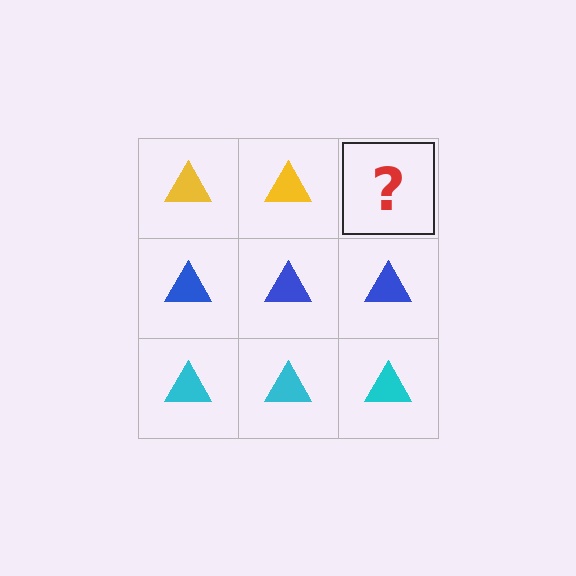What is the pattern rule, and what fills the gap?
The rule is that each row has a consistent color. The gap should be filled with a yellow triangle.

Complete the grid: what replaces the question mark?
The question mark should be replaced with a yellow triangle.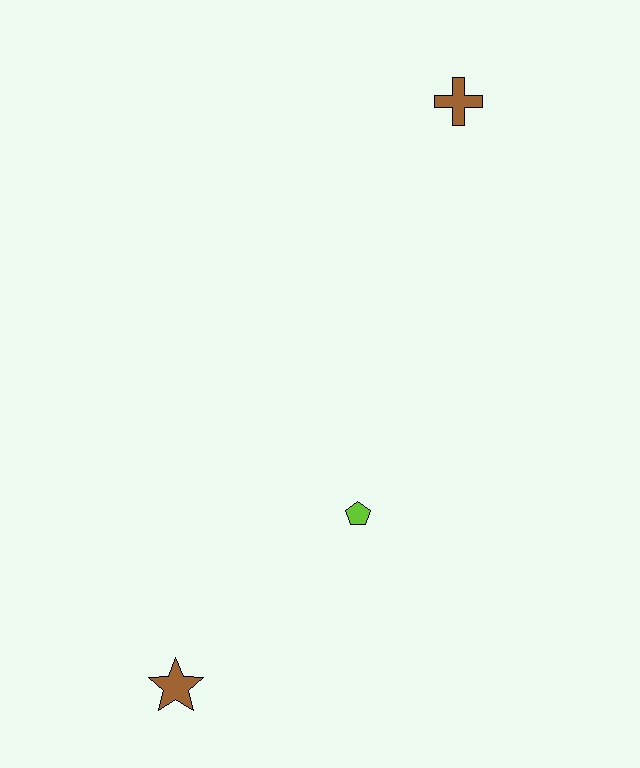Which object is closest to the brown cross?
The lime pentagon is closest to the brown cross.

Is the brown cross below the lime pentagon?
No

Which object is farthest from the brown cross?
The brown star is farthest from the brown cross.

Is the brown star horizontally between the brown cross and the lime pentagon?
No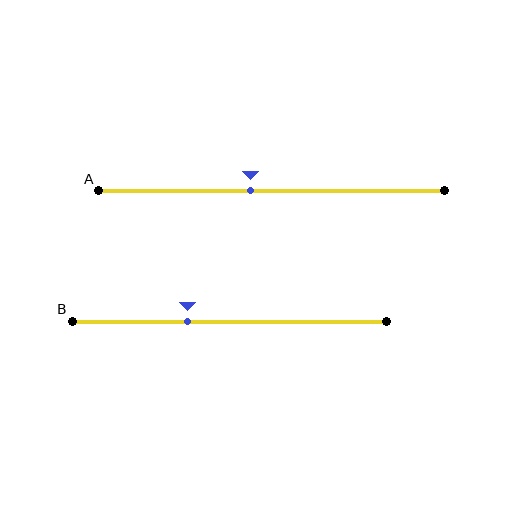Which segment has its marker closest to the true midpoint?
Segment A has its marker closest to the true midpoint.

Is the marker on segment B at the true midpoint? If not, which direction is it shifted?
No, the marker on segment B is shifted to the left by about 13% of the segment length.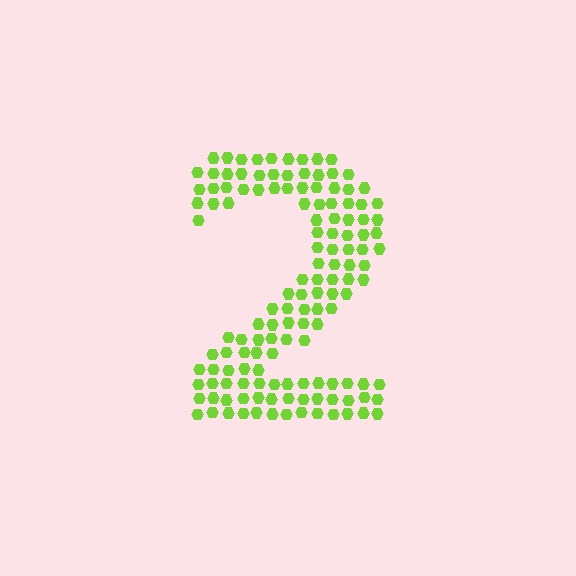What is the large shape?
The large shape is the digit 2.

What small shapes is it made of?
It is made of small hexagons.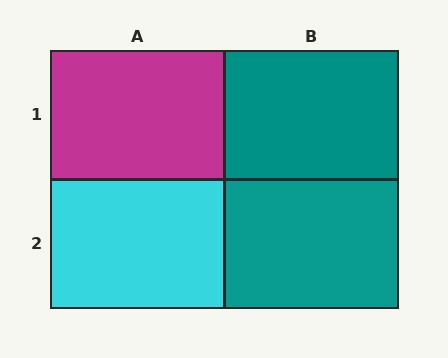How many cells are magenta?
1 cell is magenta.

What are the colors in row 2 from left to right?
Cyan, teal.